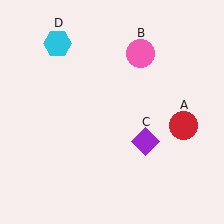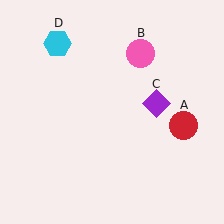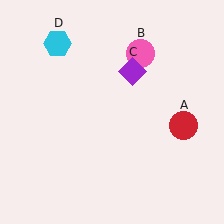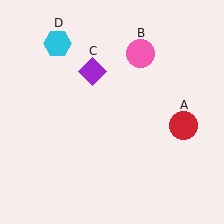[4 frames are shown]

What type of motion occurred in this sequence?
The purple diamond (object C) rotated counterclockwise around the center of the scene.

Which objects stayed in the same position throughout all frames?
Red circle (object A) and pink circle (object B) and cyan hexagon (object D) remained stationary.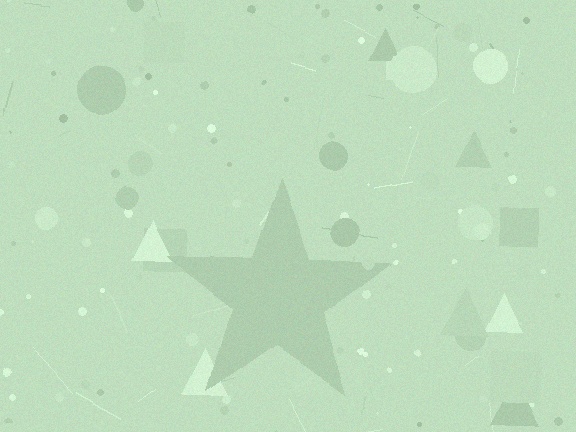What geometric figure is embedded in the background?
A star is embedded in the background.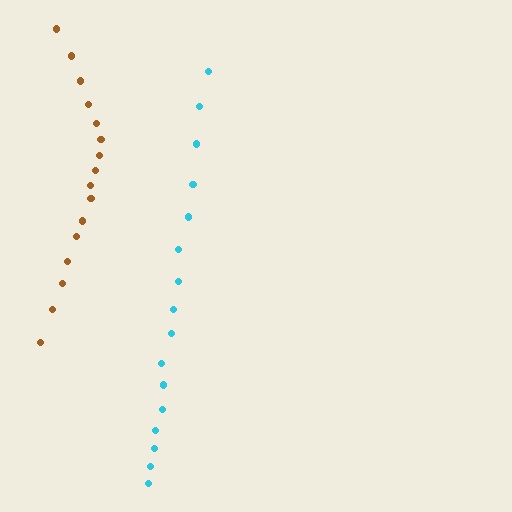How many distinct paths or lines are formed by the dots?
There are 2 distinct paths.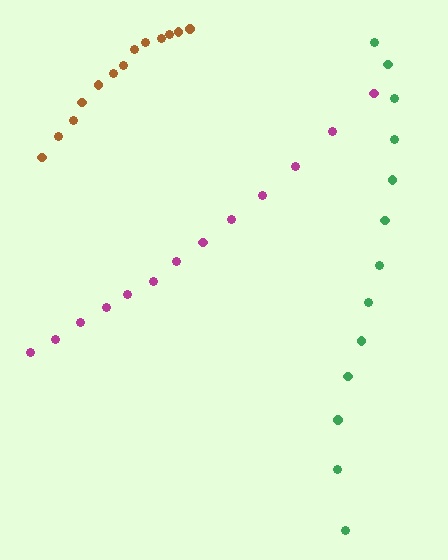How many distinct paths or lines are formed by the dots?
There are 3 distinct paths.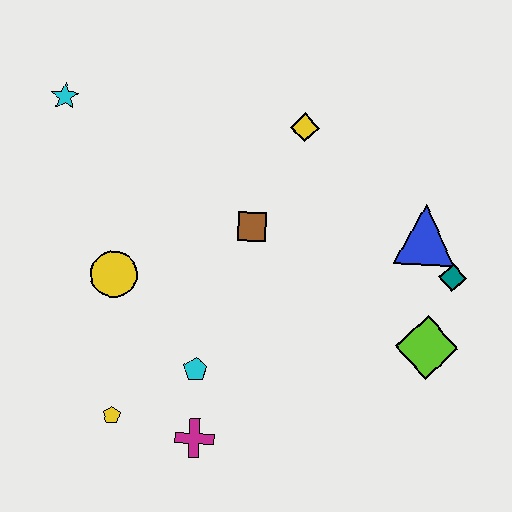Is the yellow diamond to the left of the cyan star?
No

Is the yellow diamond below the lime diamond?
No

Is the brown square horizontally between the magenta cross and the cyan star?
No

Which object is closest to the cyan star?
The yellow circle is closest to the cyan star.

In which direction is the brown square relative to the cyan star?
The brown square is to the right of the cyan star.